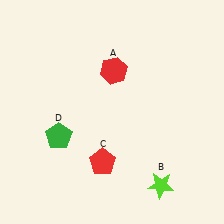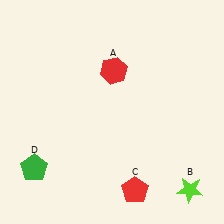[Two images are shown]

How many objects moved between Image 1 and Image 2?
3 objects moved between the two images.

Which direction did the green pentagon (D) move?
The green pentagon (D) moved down.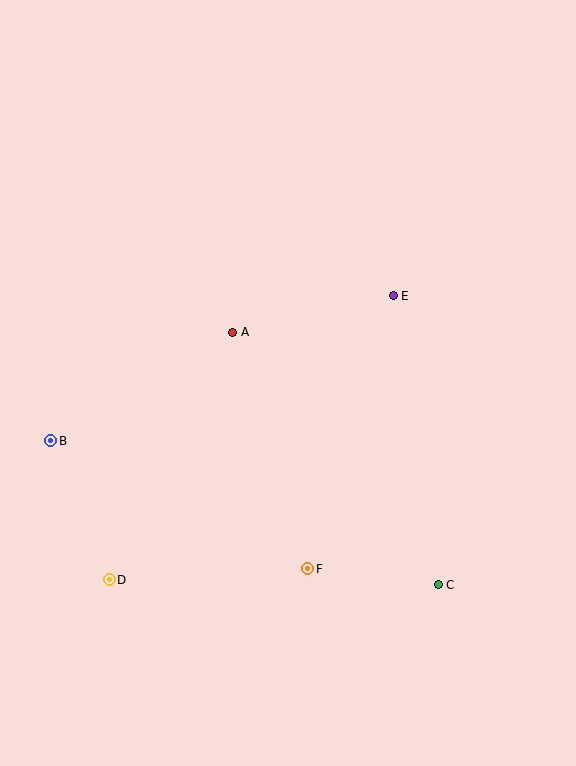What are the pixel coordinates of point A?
Point A is at (233, 332).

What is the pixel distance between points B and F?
The distance between B and F is 287 pixels.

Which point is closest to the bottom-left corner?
Point D is closest to the bottom-left corner.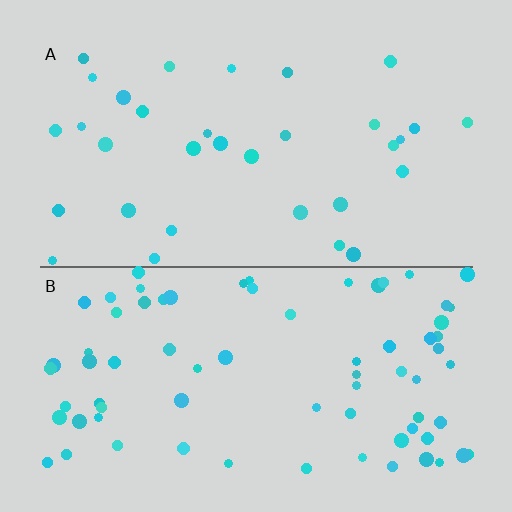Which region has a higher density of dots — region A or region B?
B (the bottom).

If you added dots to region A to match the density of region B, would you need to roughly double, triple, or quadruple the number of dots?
Approximately double.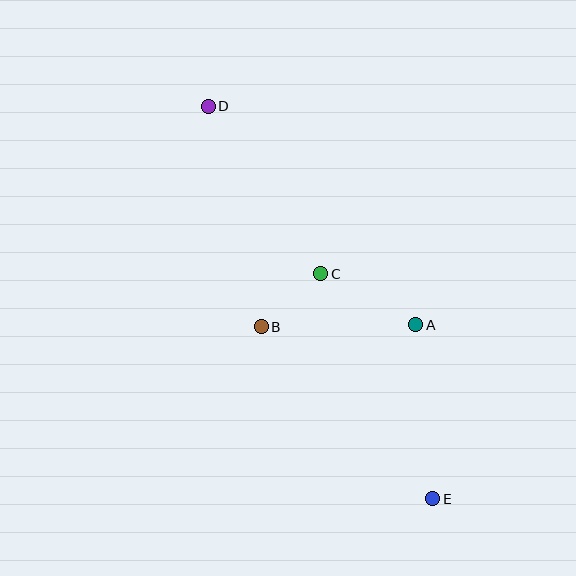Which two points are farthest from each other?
Points D and E are farthest from each other.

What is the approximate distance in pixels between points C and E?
The distance between C and E is approximately 251 pixels.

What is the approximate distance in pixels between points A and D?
The distance between A and D is approximately 301 pixels.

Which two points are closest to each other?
Points B and C are closest to each other.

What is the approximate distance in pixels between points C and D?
The distance between C and D is approximately 202 pixels.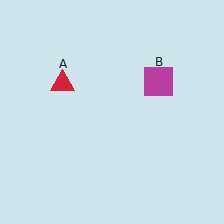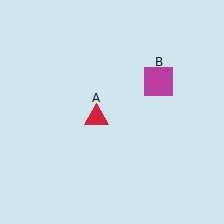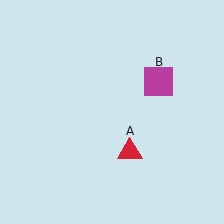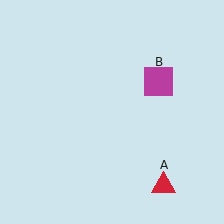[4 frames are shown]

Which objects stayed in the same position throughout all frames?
Magenta square (object B) remained stationary.